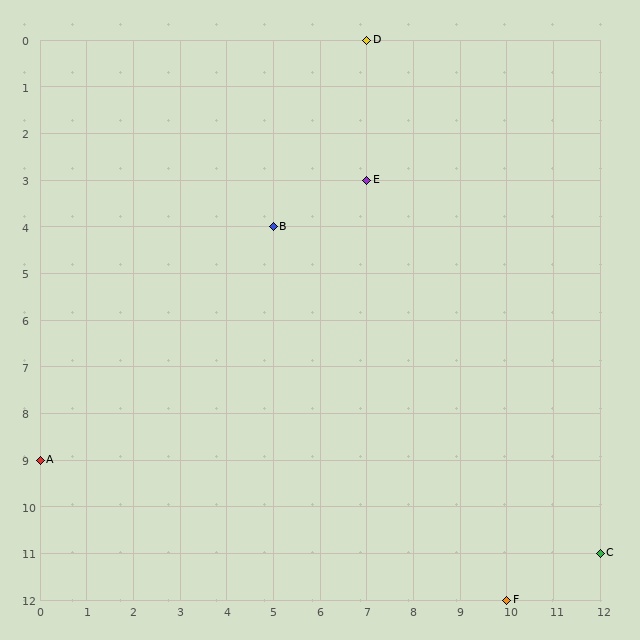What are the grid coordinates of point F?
Point F is at grid coordinates (10, 12).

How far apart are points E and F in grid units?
Points E and F are 3 columns and 9 rows apart (about 9.5 grid units diagonally).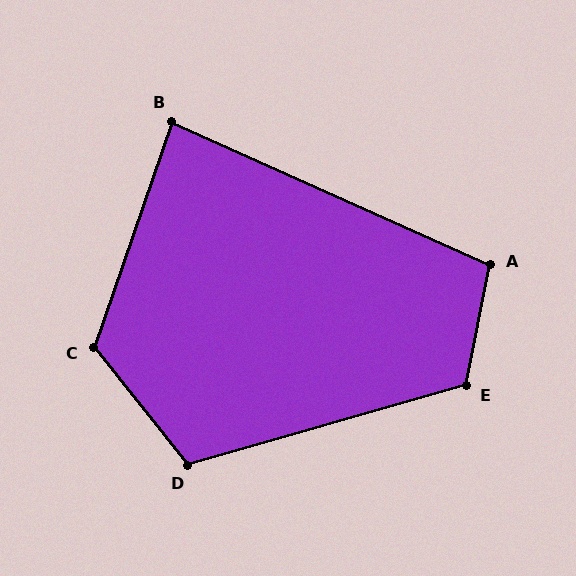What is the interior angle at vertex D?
Approximately 113 degrees (obtuse).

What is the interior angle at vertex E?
Approximately 117 degrees (obtuse).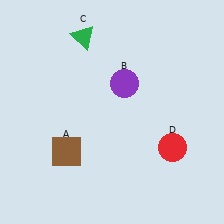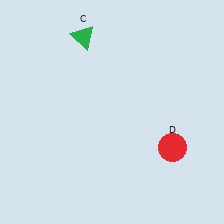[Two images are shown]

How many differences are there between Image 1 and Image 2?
There are 2 differences between the two images.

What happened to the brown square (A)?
The brown square (A) was removed in Image 2. It was in the bottom-left area of Image 1.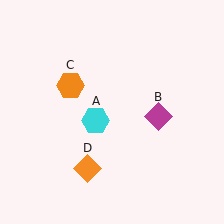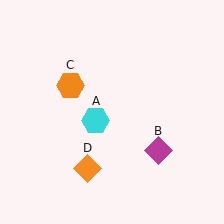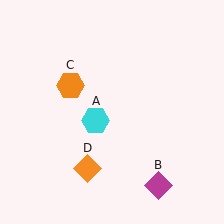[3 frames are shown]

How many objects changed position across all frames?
1 object changed position: magenta diamond (object B).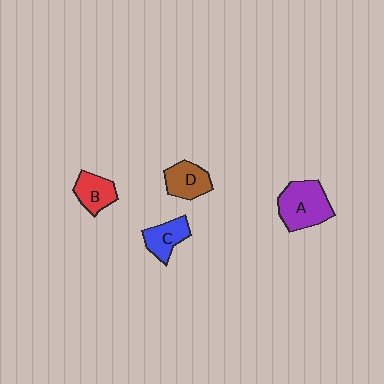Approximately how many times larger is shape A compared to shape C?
Approximately 1.6 times.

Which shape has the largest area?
Shape A (purple).